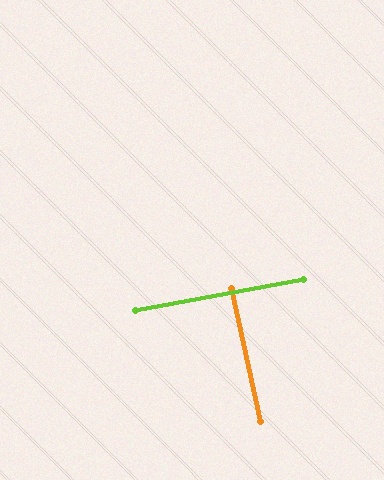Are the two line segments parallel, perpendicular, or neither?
Perpendicular — they meet at approximately 88°.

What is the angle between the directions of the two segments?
Approximately 88 degrees.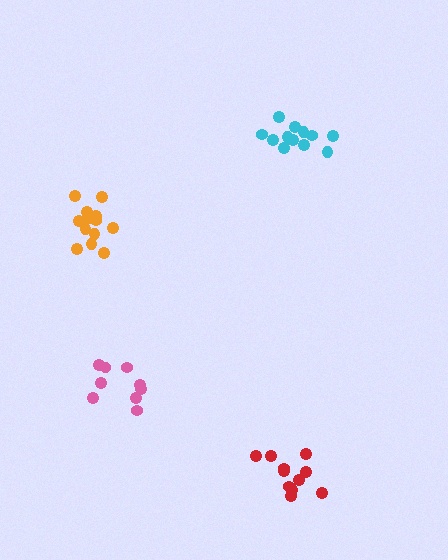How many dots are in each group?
Group 1: 11 dots, Group 2: 9 dots, Group 3: 12 dots, Group 4: 13 dots (45 total).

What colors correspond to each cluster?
The clusters are colored: red, pink, cyan, orange.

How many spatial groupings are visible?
There are 4 spatial groupings.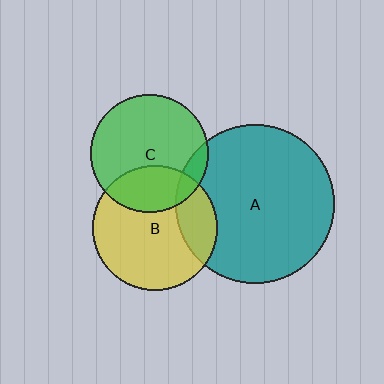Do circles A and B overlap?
Yes.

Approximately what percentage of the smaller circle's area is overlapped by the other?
Approximately 20%.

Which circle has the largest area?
Circle A (teal).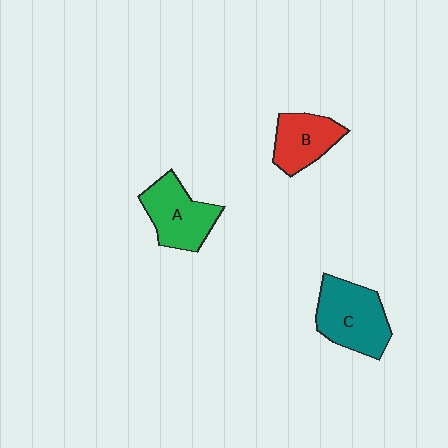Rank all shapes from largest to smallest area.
From largest to smallest: C (teal), A (green), B (red).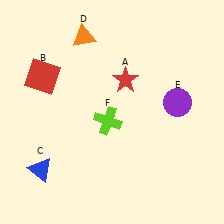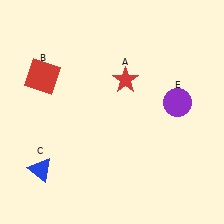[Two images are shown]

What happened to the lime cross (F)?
The lime cross (F) was removed in Image 2. It was in the bottom-left area of Image 1.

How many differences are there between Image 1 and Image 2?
There are 2 differences between the two images.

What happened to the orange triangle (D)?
The orange triangle (D) was removed in Image 2. It was in the top-left area of Image 1.